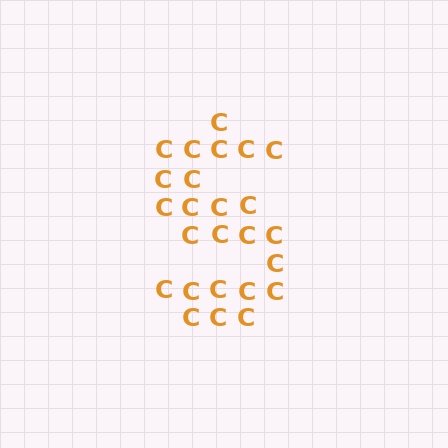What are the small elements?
The small elements are letter C's.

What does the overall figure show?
The overall figure shows the letter S.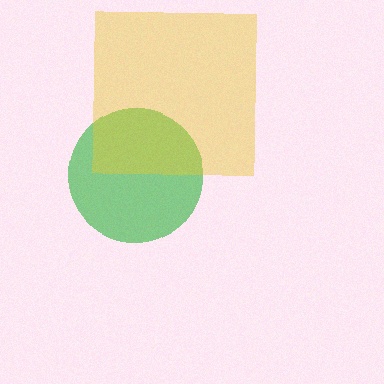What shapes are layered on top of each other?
The layered shapes are: a green circle, a yellow square.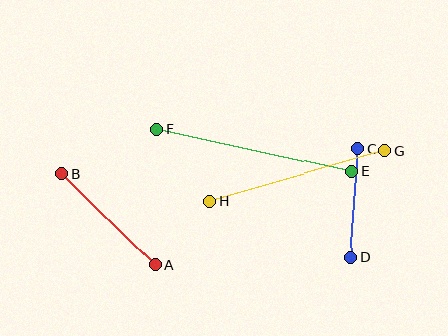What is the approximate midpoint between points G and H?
The midpoint is at approximately (297, 176) pixels.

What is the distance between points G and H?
The distance is approximately 182 pixels.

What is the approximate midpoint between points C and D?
The midpoint is at approximately (354, 203) pixels.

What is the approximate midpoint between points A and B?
The midpoint is at approximately (108, 220) pixels.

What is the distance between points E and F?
The distance is approximately 200 pixels.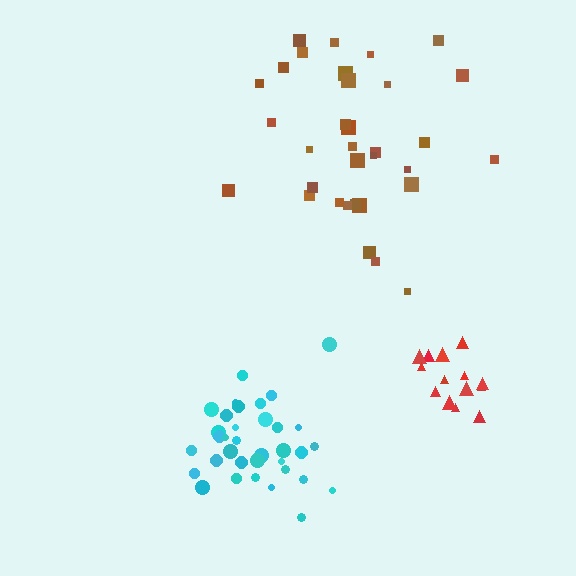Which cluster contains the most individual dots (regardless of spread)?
Cyan (35).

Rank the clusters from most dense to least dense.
red, cyan, brown.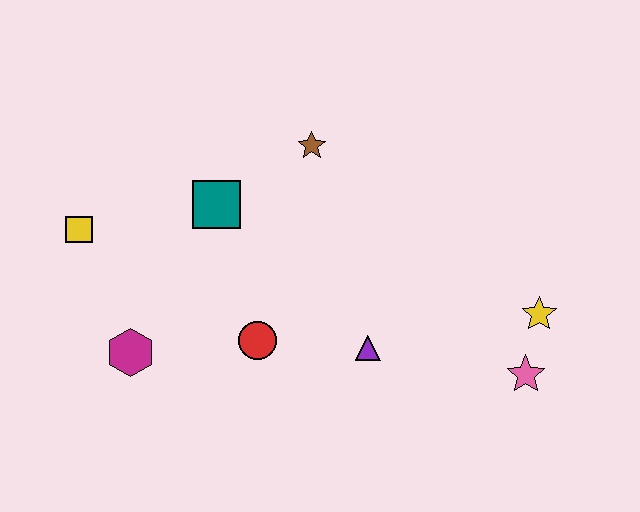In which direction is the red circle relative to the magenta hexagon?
The red circle is to the right of the magenta hexagon.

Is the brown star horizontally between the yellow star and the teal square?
Yes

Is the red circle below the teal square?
Yes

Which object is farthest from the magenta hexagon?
The yellow star is farthest from the magenta hexagon.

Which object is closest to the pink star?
The yellow star is closest to the pink star.